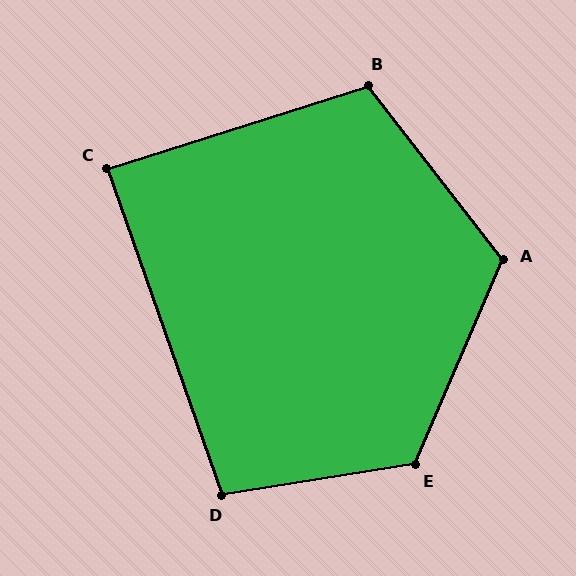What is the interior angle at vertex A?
Approximately 119 degrees (obtuse).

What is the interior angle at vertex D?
Approximately 100 degrees (obtuse).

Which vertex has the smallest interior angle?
C, at approximately 88 degrees.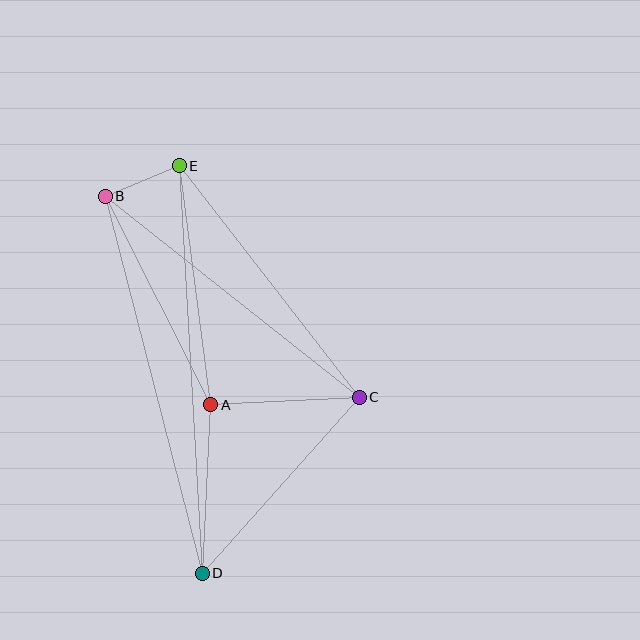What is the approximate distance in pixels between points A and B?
The distance between A and B is approximately 234 pixels.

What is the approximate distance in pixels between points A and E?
The distance between A and E is approximately 241 pixels.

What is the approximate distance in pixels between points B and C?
The distance between B and C is approximately 324 pixels.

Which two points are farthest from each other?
Points D and E are farthest from each other.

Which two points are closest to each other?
Points B and E are closest to each other.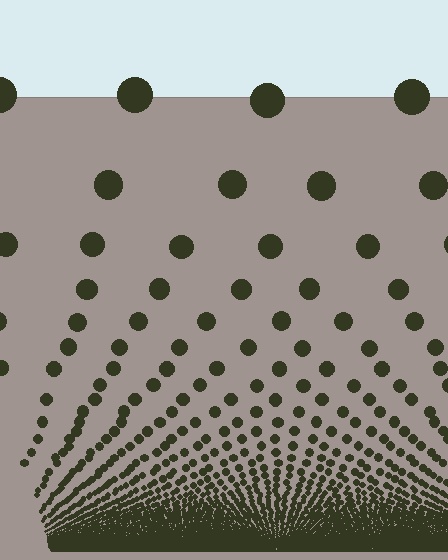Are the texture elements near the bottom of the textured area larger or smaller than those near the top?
Smaller. The gradient is inverted — elements near the bottom are smaller and denser.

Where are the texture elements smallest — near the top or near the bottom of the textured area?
Near the bottom.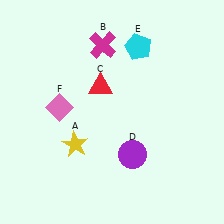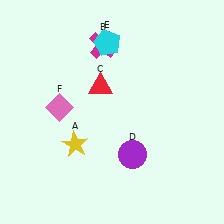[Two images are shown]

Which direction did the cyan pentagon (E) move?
The cyan pentagon (E) moved left.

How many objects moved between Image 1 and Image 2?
1 object moved between the two images.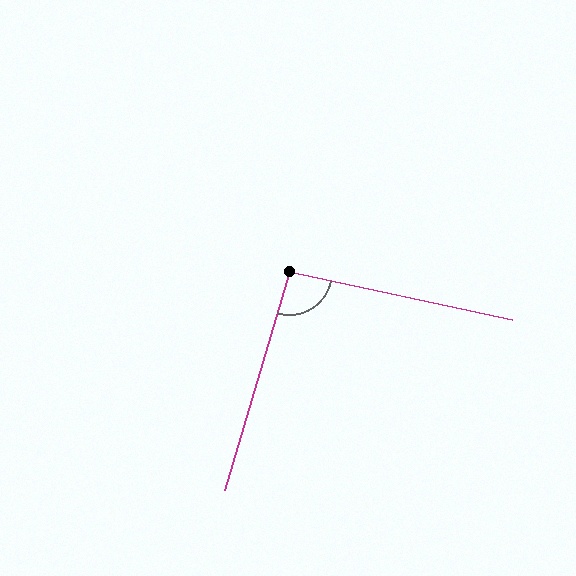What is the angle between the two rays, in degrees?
Approximately 95 degrees.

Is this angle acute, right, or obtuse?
It is approximately a right angle.